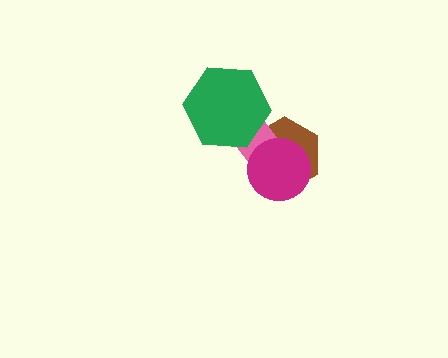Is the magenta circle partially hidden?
No, no other shape covers it.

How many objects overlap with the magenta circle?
2 objects overlap with the magenta circle.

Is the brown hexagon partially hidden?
Yes, it is partially covered by another shape.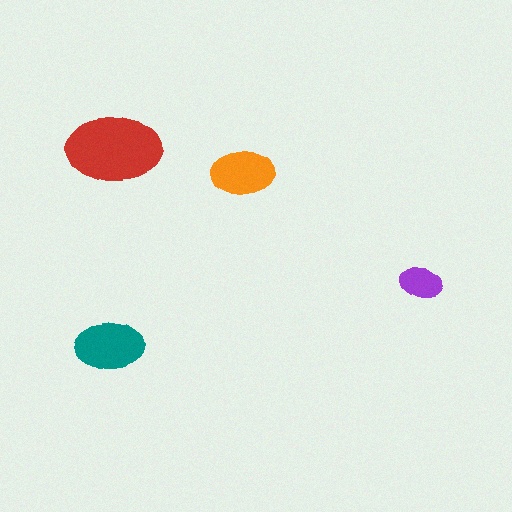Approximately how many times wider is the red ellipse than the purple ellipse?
About 2 times wider.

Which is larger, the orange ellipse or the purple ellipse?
The orange one.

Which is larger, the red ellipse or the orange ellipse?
The red one.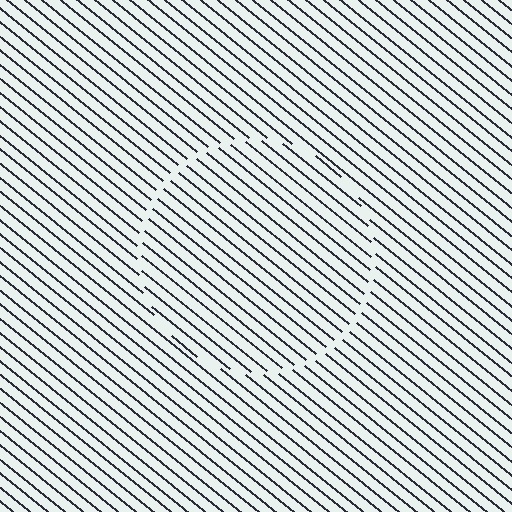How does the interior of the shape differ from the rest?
The interior of the shape contains the same grating, shifted by half a period — the contour is defined by the phase discontinuity where line-ends from the inner and outer gratings abut.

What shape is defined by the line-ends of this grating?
An illusory circle. The interior of the shape contains the same grating, shifted by half a period — the contour is defined by the phase discontinuity where line-ends from the inner and outer gratings abut.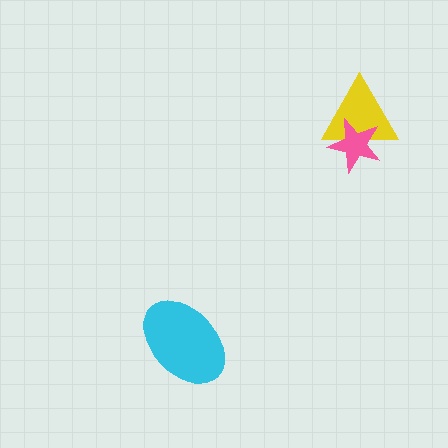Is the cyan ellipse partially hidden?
No, no other shape covers it.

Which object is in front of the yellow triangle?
The pink star is in front of the yellow triangle.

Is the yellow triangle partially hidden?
Yes, it is partially covered by another shape.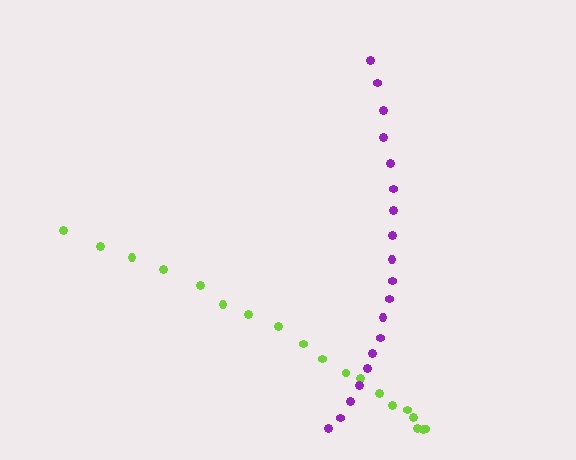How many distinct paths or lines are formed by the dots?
There are 2 distinct paths.